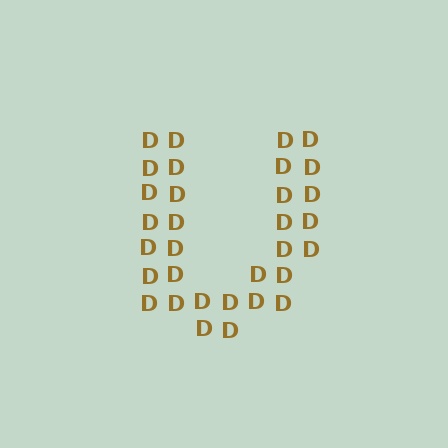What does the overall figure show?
The overall figure shows the letter U.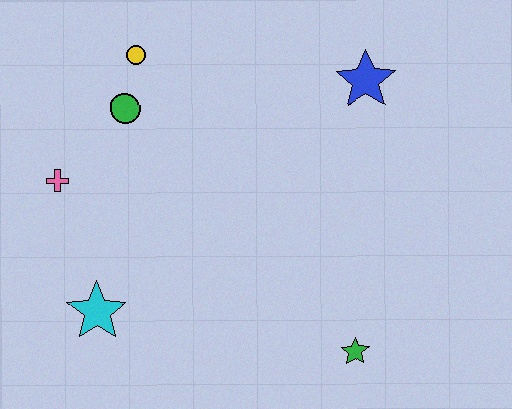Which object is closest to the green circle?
The yellow circle is closest to the green circle.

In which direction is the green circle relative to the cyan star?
The green circle is above the cyan star.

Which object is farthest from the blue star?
The cyan star is farthest from the blue star.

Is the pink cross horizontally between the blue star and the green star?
No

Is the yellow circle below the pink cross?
No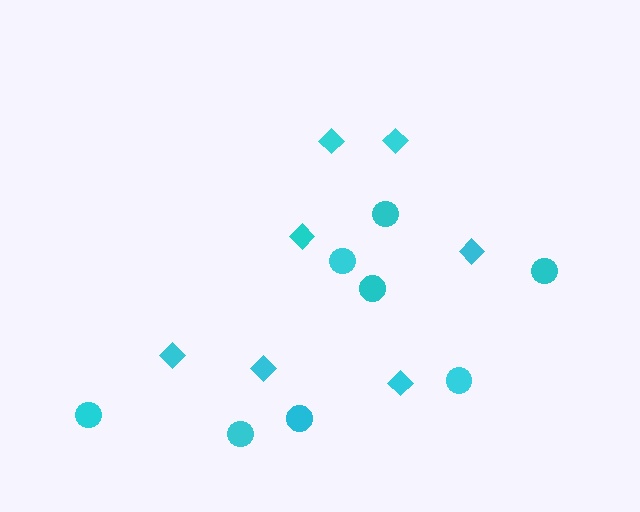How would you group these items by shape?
There are 2 groups: one group of diamonds (7) and one group of circles (8).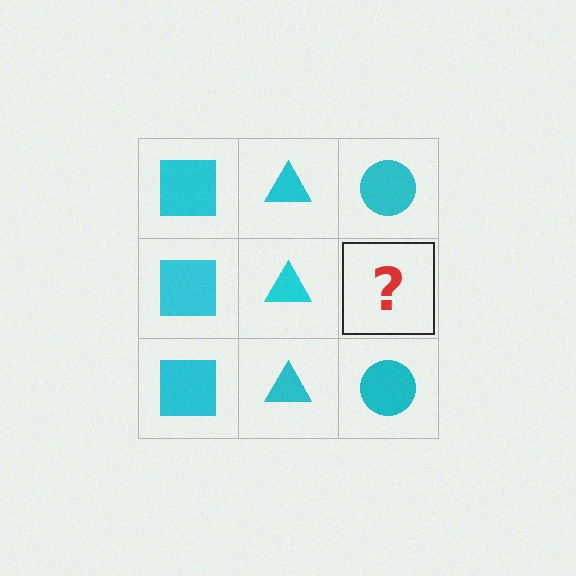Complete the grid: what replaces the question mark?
The question mark should be replaced with a cyan circle.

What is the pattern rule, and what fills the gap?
The rule is that each column has a consistent shape. The gap should be filled with a cyan circle.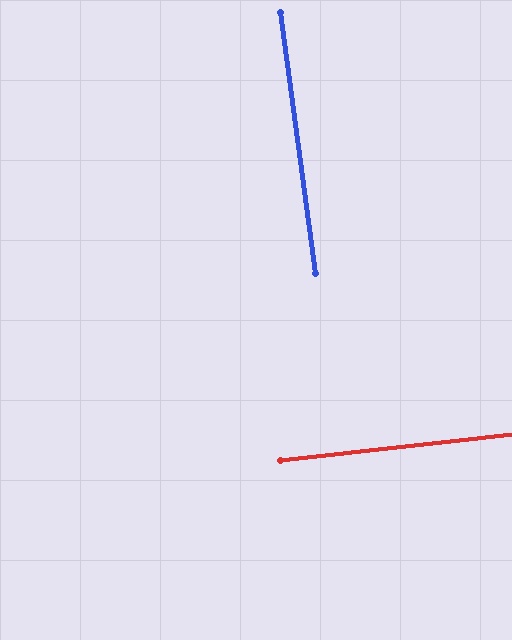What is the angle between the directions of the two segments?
Approximately 89 degrees.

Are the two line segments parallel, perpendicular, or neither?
Perpendicular — they meet at approximately 89°.